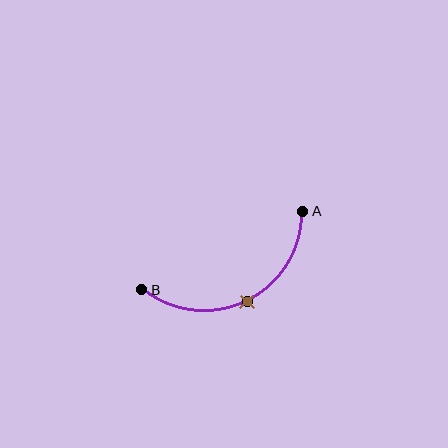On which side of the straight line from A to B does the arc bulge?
The arc bulges below the straight line connecting A and B.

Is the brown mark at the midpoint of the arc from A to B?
Yes. The brown mark lies on the arc at equal arc-length from both A and B — it is the arc midpoint.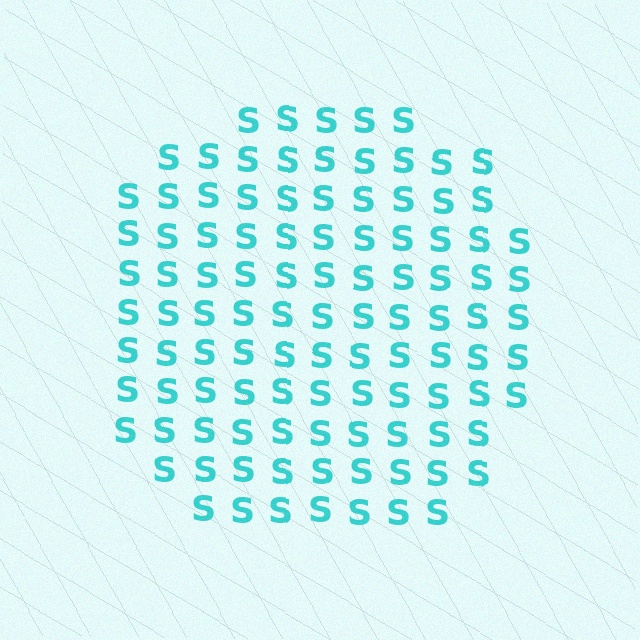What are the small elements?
The small elements are letter S's.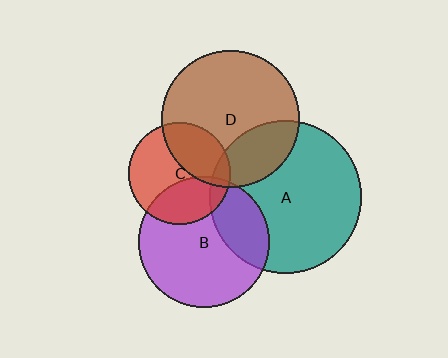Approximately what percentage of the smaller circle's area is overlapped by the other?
Approximately 25%.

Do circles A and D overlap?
Yes.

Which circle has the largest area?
Circle A (teal).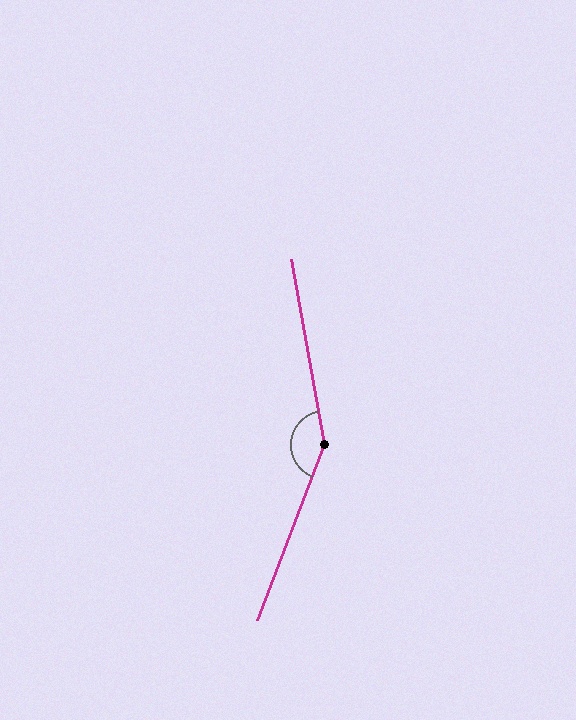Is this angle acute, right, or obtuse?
It is obtuse.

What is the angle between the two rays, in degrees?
Approximately 149 degrees.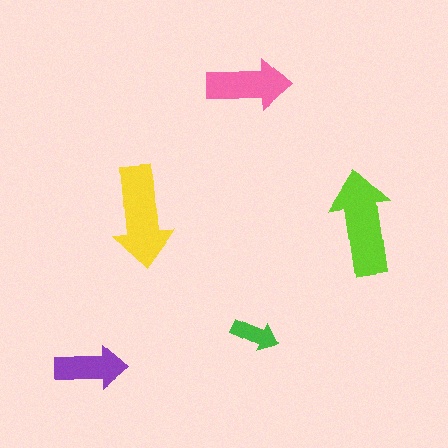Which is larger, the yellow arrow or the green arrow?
The yellow one.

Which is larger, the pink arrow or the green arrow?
The pink one.